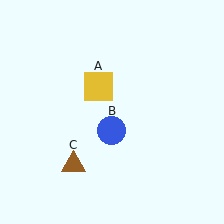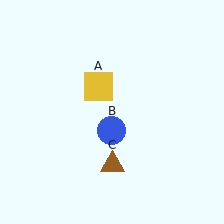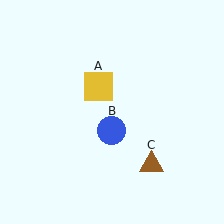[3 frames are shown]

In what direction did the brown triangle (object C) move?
The brown triangle (object C) moved right.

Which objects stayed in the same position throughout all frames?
Yellow square (object A) and blue circle (object B) remained stationary.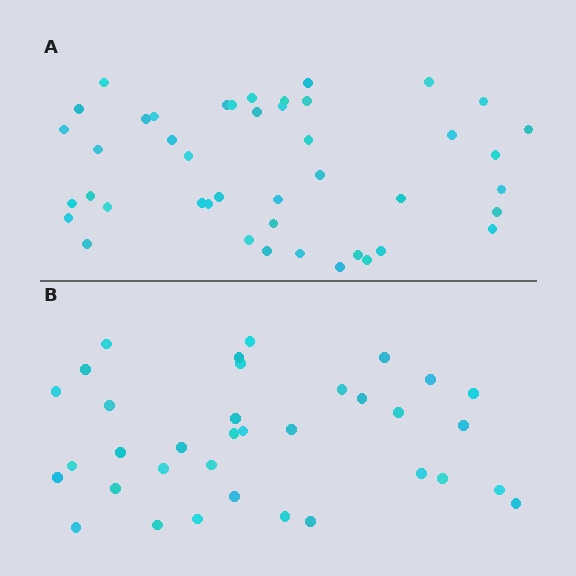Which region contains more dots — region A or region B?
Region A (the top region) has more dots.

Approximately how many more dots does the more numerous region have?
Region A has roughly 8 or so more dots than region B.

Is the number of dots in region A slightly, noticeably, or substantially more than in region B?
Region A has noticeably more, but not dramatically so. The ratio is roughly 1.3 to 1.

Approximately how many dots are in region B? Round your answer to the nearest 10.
About 40 dots. (The exact count is 35, which rounds to 40.)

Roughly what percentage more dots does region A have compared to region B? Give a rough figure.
About 25% more.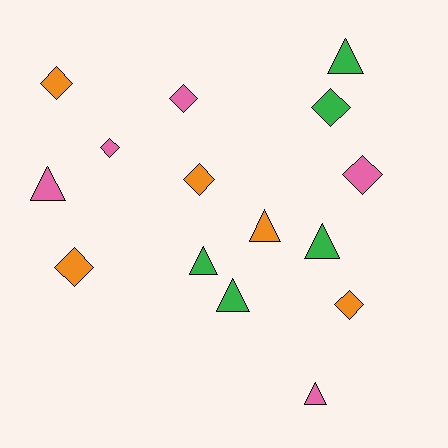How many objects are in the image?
There are 15 objects.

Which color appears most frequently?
Orange, with 5 objects.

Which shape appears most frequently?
Diamond, with 8 objects.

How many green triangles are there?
There are 4 green triangles.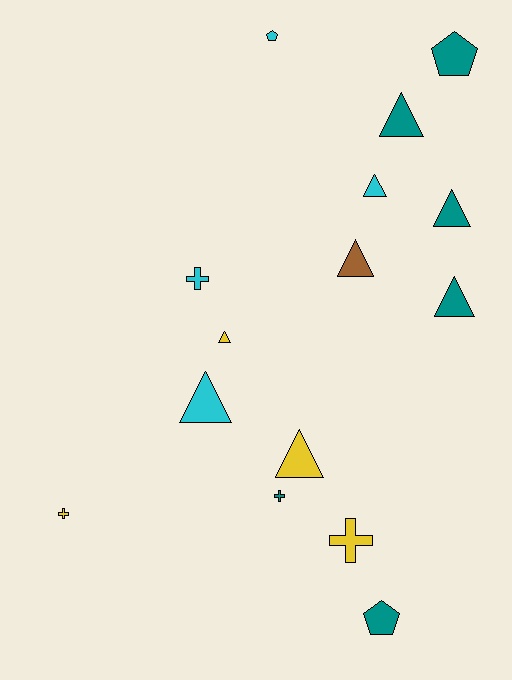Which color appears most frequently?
Teal, with 6 objects.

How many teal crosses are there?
There is 1 teal cross.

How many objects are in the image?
There are 15 objects.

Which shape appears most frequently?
Triangle, with 8 objects.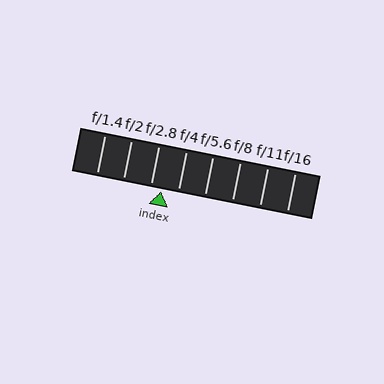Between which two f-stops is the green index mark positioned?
The index mark is between f/2.8 and f/4.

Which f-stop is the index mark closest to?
The index mark is closest to f/2.8.